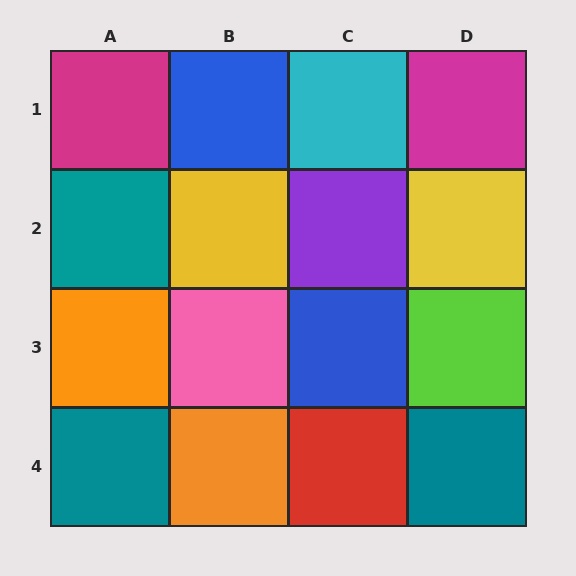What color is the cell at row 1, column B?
Blue.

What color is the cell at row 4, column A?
Teal.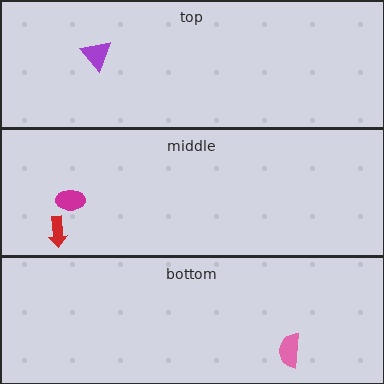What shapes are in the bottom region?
The pink semicircle.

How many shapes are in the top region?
1.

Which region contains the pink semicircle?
The bottom region.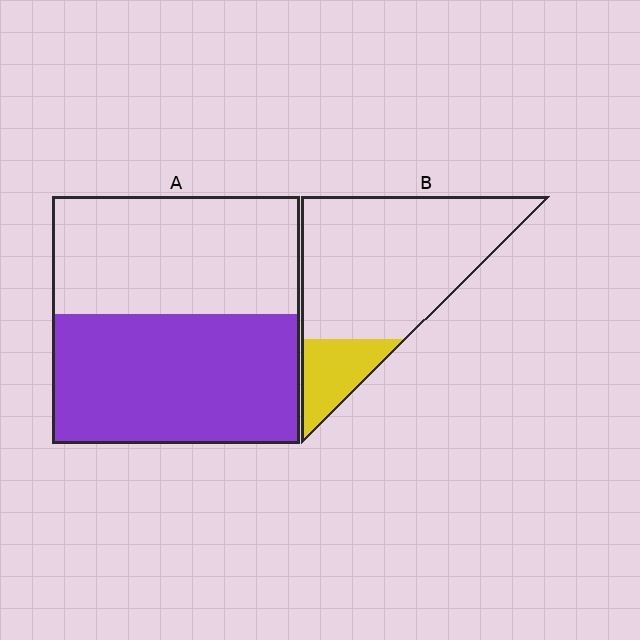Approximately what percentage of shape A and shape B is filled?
A is approximately 50% and B is approximately 20%.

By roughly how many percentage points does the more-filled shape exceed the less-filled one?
By roughly 35 percentage points (A over B).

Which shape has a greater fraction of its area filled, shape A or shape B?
Shape A.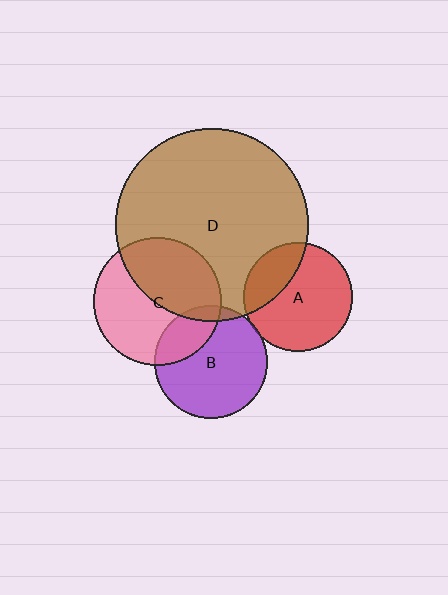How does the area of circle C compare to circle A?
Approximately 1.4 times.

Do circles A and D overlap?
Yes.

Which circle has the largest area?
Circle D (brown).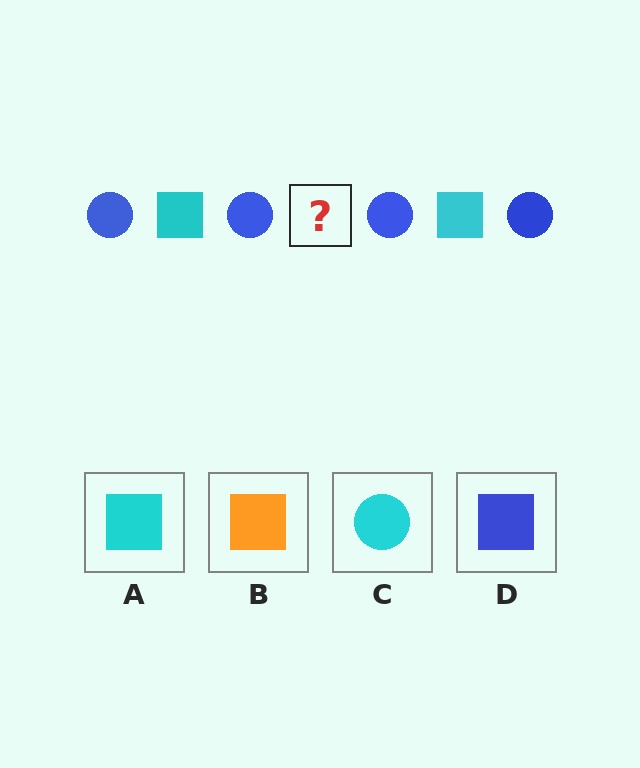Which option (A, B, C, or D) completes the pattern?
A.